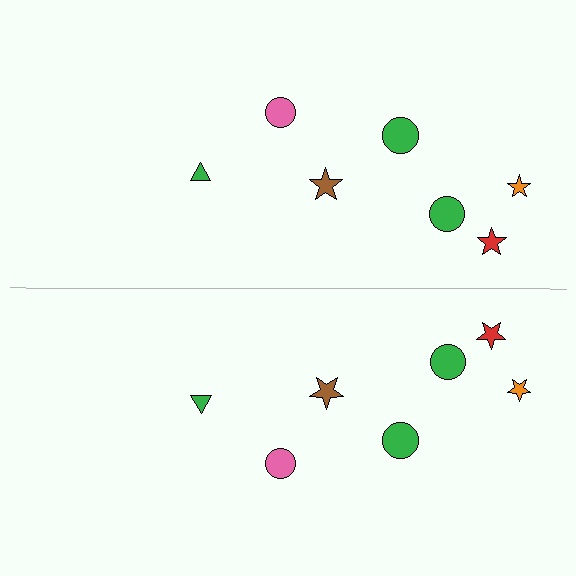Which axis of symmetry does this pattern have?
The pattern has a horizontal axis of symmetry running through the center of the image.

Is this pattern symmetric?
Yes, this pattern has bilateral (reflection) symmetry.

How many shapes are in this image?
There are 14 shapes in this image.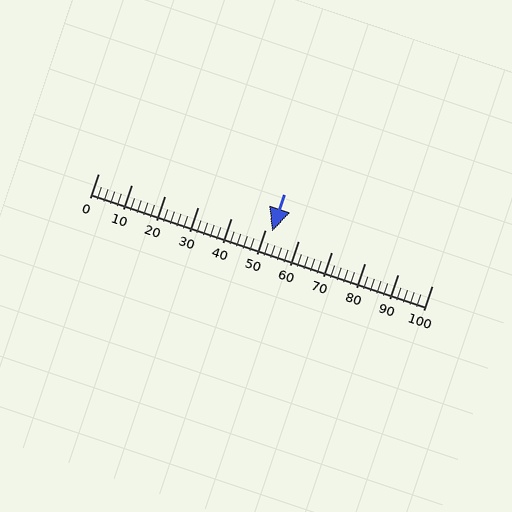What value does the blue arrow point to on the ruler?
The blue arrow points to approximately 52.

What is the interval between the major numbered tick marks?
The major tick marks are spaced 10 units apart.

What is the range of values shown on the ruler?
The ruler shows values from 0 to 100.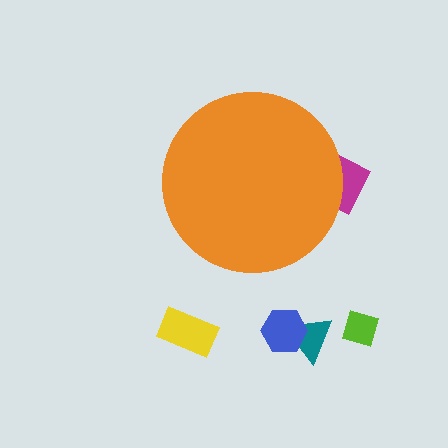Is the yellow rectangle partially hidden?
No, the yellow rectangle is fully visible.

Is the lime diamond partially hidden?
No, the lime diamond is fully visible.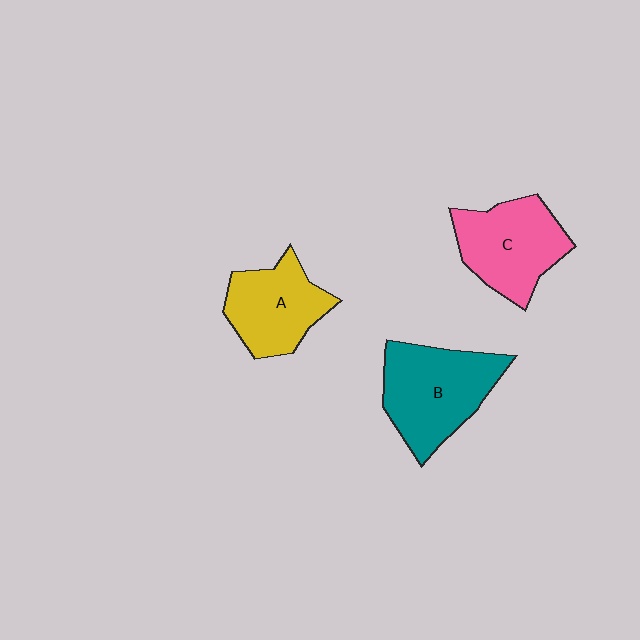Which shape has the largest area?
Shape B (teal).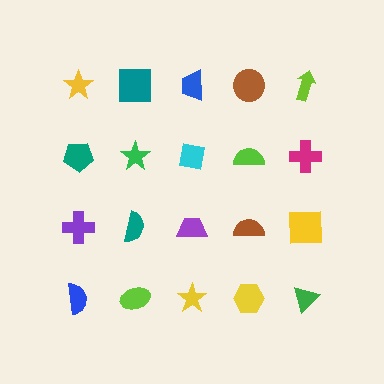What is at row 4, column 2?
A lime ellipse.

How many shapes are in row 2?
5 shapes.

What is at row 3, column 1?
A purple cross.